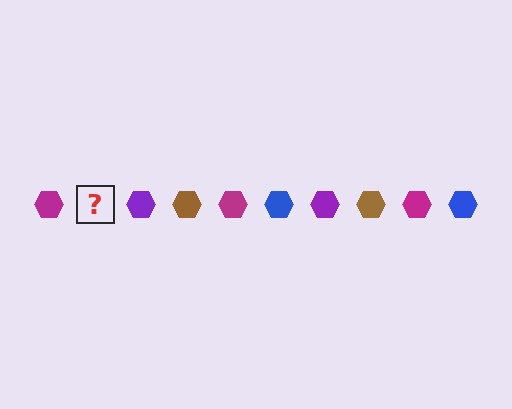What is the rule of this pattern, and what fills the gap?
The rule is that the pattern cycles through magenta, blue, purple, brown hexagons. The gap should be filled with a blue hexagon.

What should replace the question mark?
The question mark should be replaced with a blue hexagon.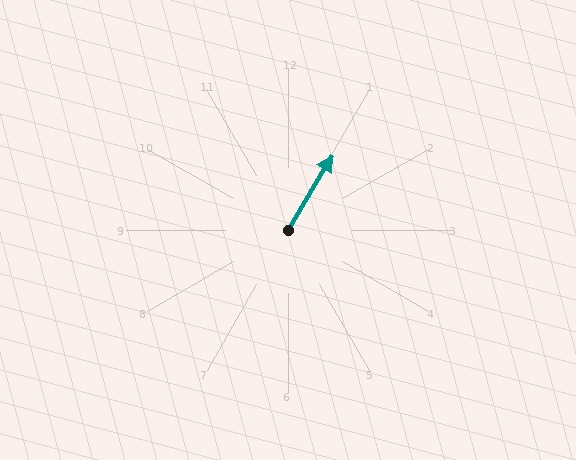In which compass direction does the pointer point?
Northeast.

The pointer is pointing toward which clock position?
Roughly 1 o'clock.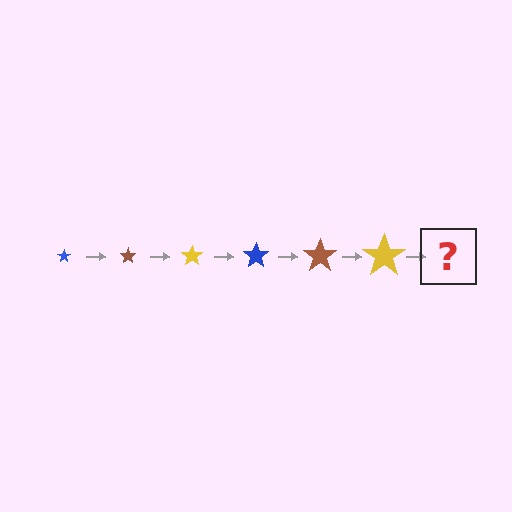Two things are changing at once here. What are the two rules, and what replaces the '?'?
The two rules are that the star grows larger each step and the color cycles through blue, brown, and yellow. The '?' should be a blue star, larger than the previous one.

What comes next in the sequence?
The next element should be a blue star, larger than the previous one.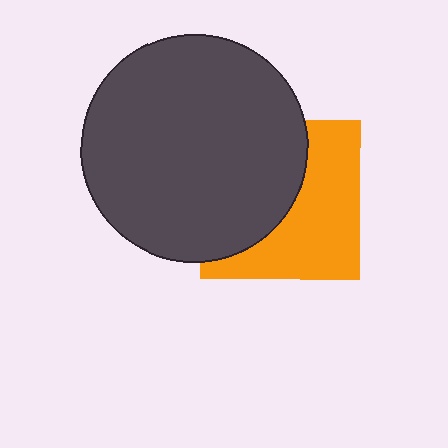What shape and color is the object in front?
The object in front is a dark gray circle.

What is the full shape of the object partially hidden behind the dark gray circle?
The partially hidden object is an orange square.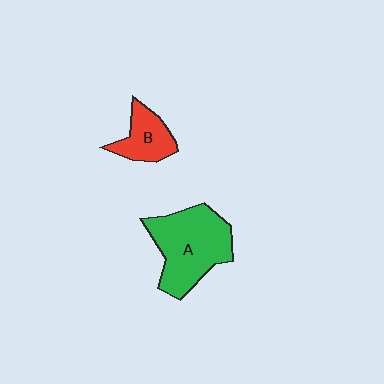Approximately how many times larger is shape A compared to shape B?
Approximately 2.2 times.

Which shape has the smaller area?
Shape B (red).